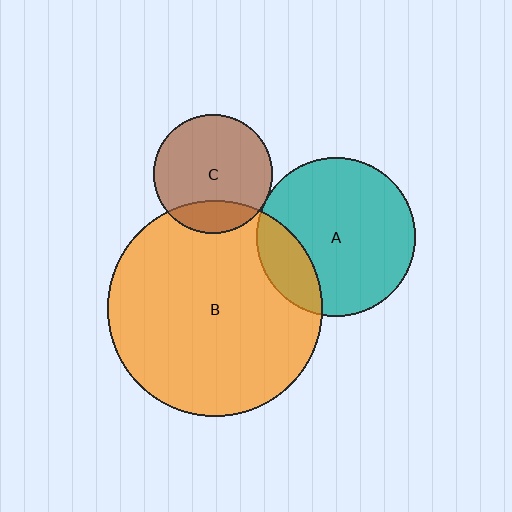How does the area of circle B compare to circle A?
Approximately 1.9 times.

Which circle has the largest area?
Circle B (orange).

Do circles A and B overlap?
Yes.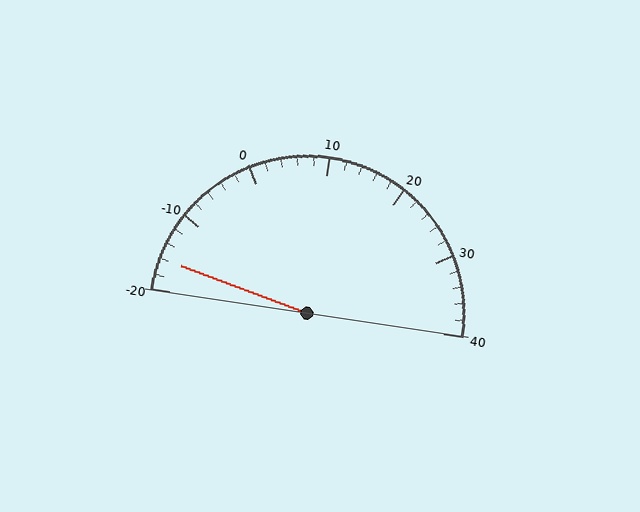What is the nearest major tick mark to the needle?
The nearest major tick mark is -20.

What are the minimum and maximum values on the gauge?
The gauge ranges from -20 to 40.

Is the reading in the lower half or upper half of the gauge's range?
The reading is in the lower half of the range (-20 to 40).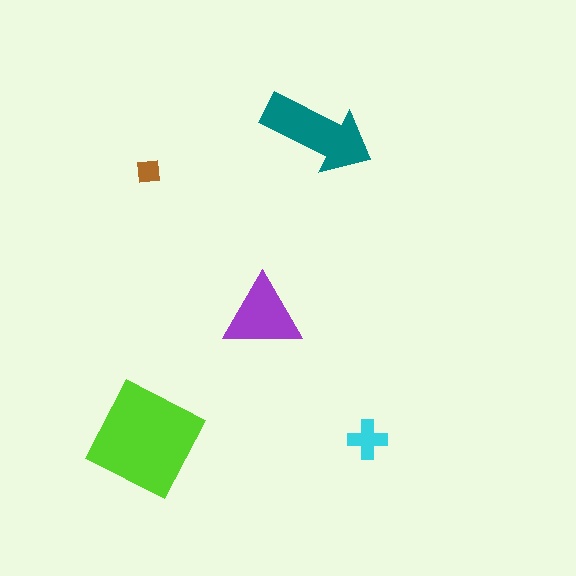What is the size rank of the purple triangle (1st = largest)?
3rd.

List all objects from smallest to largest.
The brown square, the cyan cross, the purple triangle, the teal arrow, the lime square.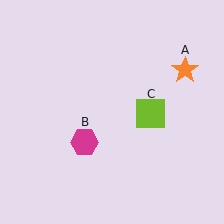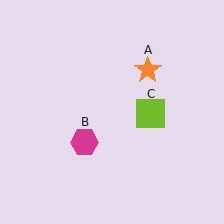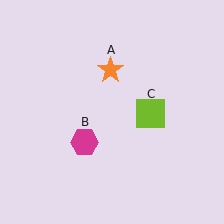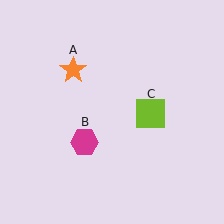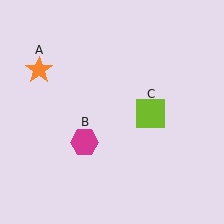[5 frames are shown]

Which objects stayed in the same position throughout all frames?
Magenta hexagon (object B) and lime square (object C) remained stationary.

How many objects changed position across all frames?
1 object changed position: orange star (object A).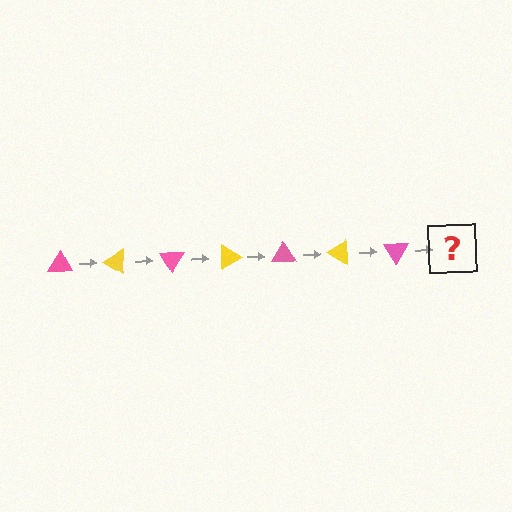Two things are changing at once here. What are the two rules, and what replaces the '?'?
The two rules are that it rotates 30 degrees each step and the color cycles through pink and yellow. The '?' should be a yellow triangle, rotated 210 degrees from the start.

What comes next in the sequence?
The next element should be a yellow triangle, rotated 210 degrees from the start.